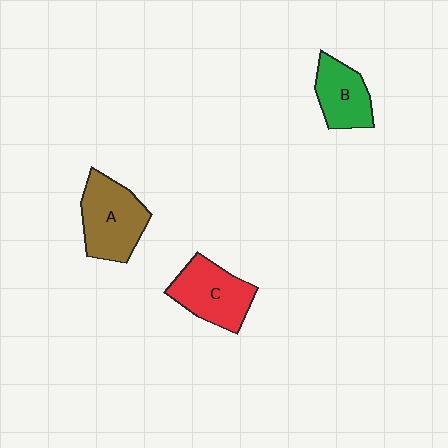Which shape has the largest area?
Shape A (brown).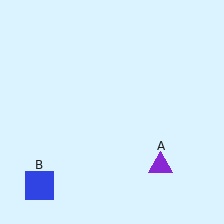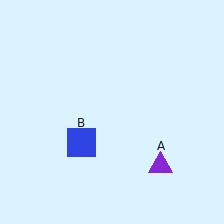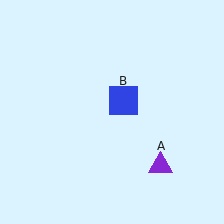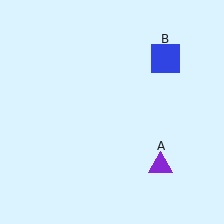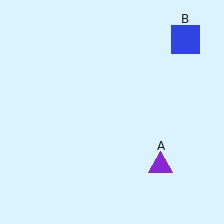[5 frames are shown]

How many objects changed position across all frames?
1 object changed position: blue square (object B).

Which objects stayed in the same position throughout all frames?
Purple triangle (object A) remained stationary.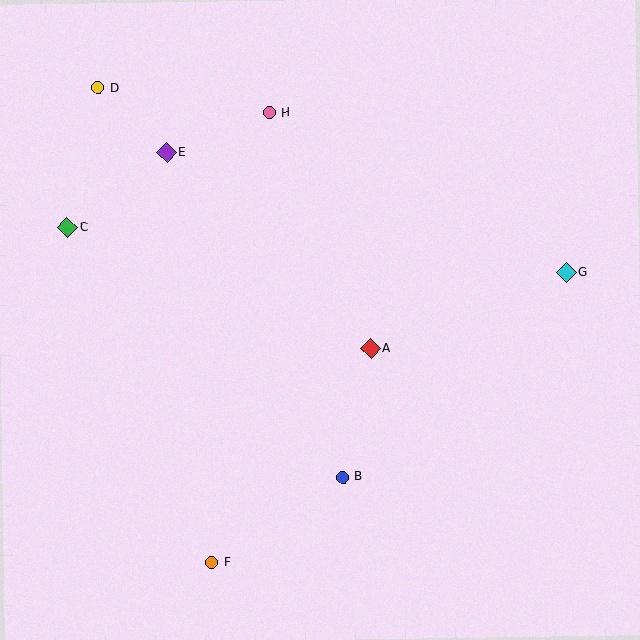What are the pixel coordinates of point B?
Point B is at (343, 477).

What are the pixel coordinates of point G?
Point G is at (567, 273).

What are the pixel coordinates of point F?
Point F is at (212, 563).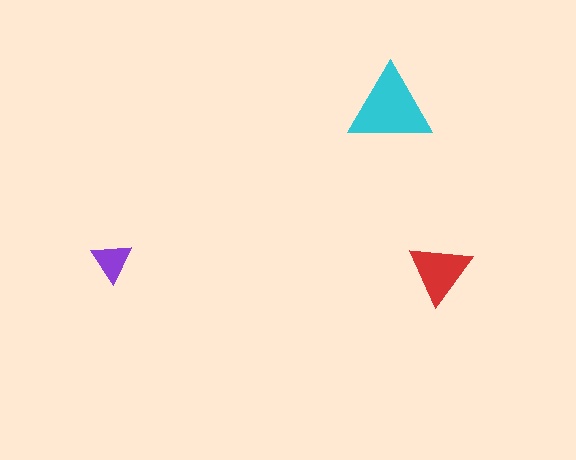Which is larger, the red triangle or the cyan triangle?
The cyan one.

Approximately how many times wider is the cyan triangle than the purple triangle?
About 2 times wider.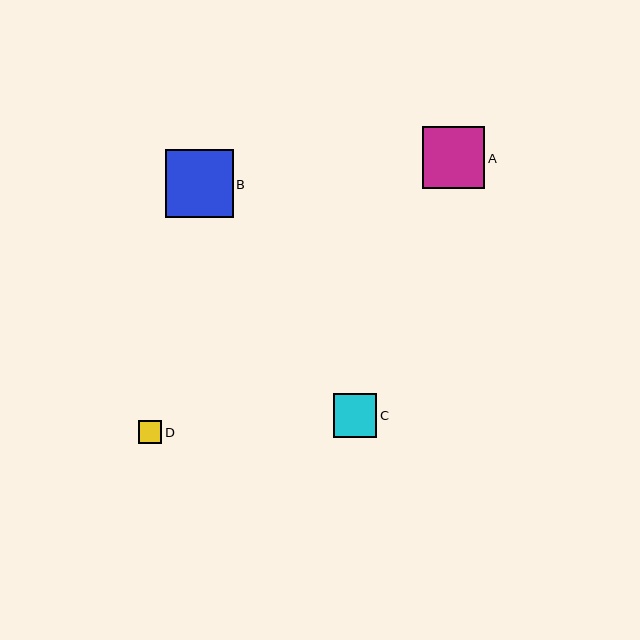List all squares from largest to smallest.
From largest to smallest: B, A, C, D.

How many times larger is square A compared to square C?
Square A is approximately 1.4 times the size of square C.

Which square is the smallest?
Square D is the smallest with a size of approximately 23 pixels.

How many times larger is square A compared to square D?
Square A is approximately 2.7 times the size of square D.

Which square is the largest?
Square B is the largest with a size of approximately 68 pixels.